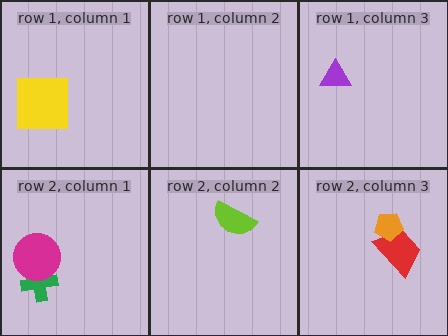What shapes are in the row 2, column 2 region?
The lime semicircle.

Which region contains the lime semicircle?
The row 2, column 2 region.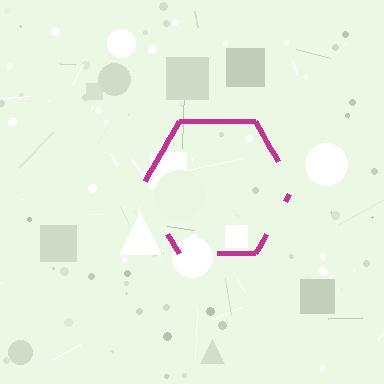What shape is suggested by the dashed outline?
The dashed outline suggests a hexagon.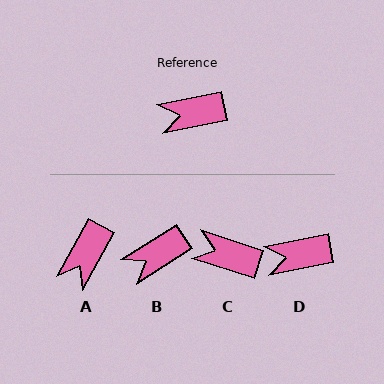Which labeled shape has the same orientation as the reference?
D.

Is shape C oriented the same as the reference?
No, it is off by about 29 degrees.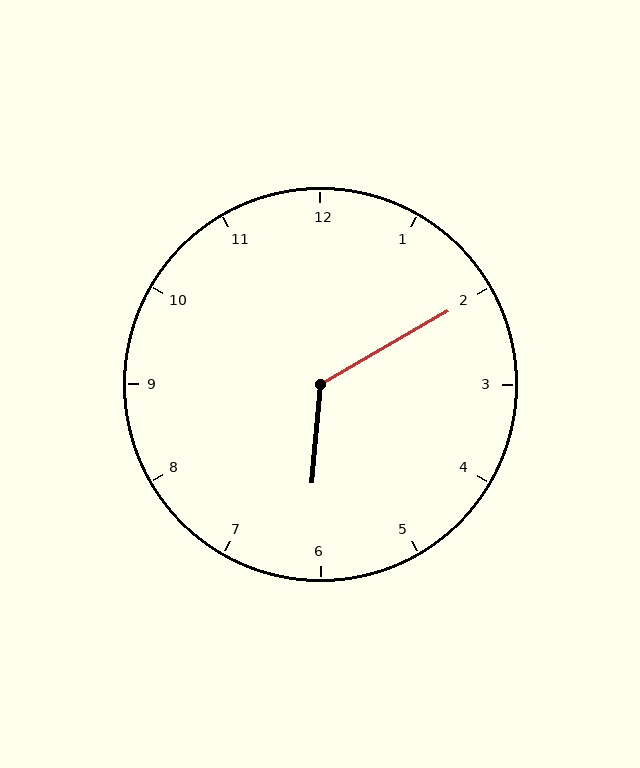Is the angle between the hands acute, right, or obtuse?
It is obtuse.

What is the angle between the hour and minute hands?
Approximately 125 degrees.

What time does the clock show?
6:10.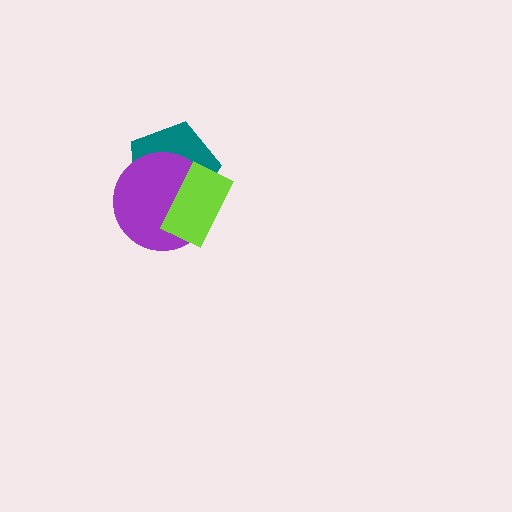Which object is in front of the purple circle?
The lime rectangle is in front of the purple circle.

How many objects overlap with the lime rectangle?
2 objects overlap with the lime rectangle.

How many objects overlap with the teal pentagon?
2 objects overlap with the teal pentagon.